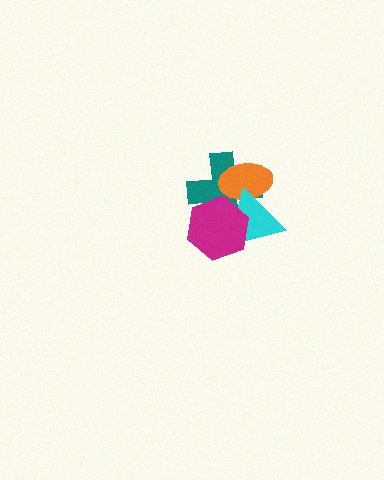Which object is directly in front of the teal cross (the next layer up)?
The orange ellipse is directly in front of the teal cross.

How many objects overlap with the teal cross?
3 objects overlap with the teal cross.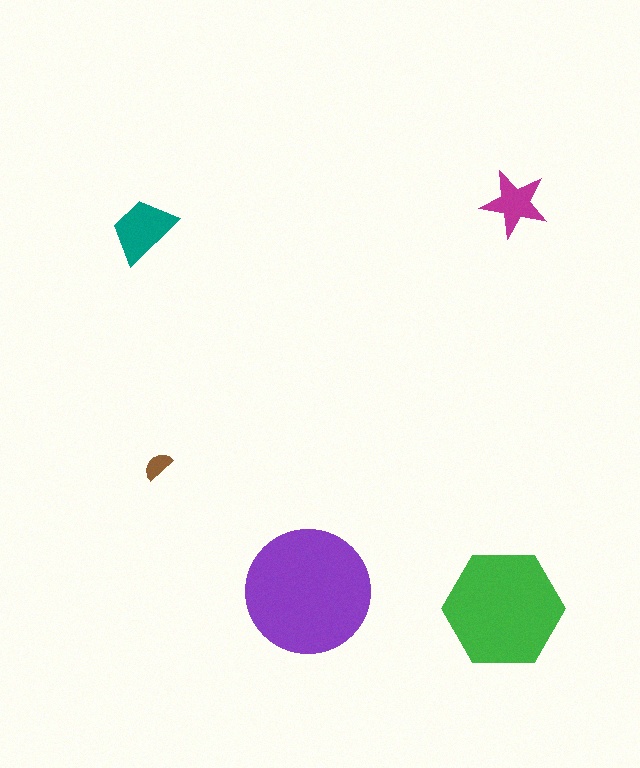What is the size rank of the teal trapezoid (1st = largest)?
3rd.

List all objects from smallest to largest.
The brown semicircle, the magenta star, the teal trapezoid, the green hexagon, the purple circle.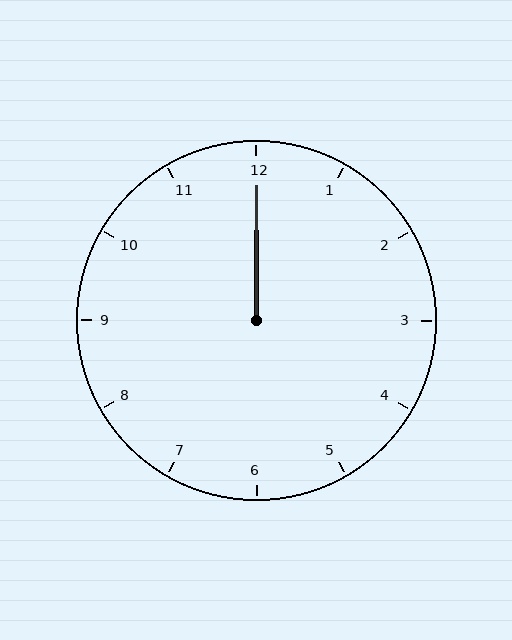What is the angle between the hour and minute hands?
Approximately 0 degrees.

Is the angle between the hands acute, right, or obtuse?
It is acute.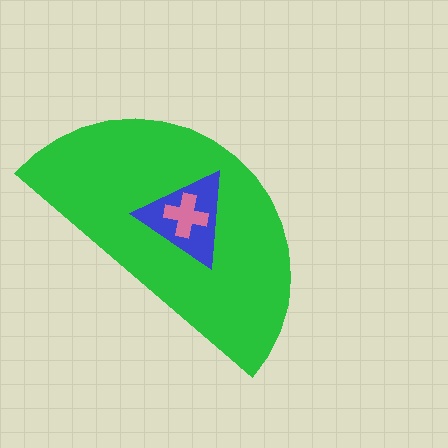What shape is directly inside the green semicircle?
The blue triangle.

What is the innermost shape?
The pink cross.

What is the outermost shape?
The green semicircle.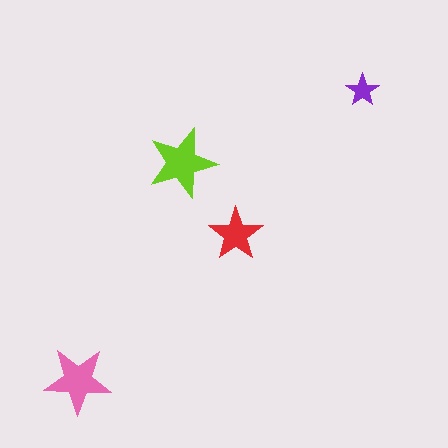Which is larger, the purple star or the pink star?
The pink one.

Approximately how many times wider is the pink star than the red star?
About 1.5 times wider.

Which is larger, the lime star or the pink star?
The lime one.